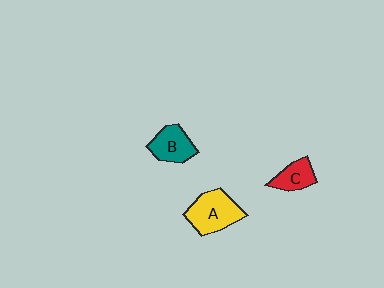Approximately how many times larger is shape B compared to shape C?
Approximately 1.3 times.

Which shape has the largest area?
Shape A (yellow).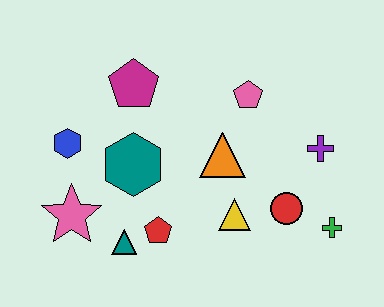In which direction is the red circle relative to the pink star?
The red circle is to the right of the pink star.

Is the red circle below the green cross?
No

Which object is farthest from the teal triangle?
The purple cross is farthest from the teal triangle.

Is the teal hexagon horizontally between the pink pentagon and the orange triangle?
No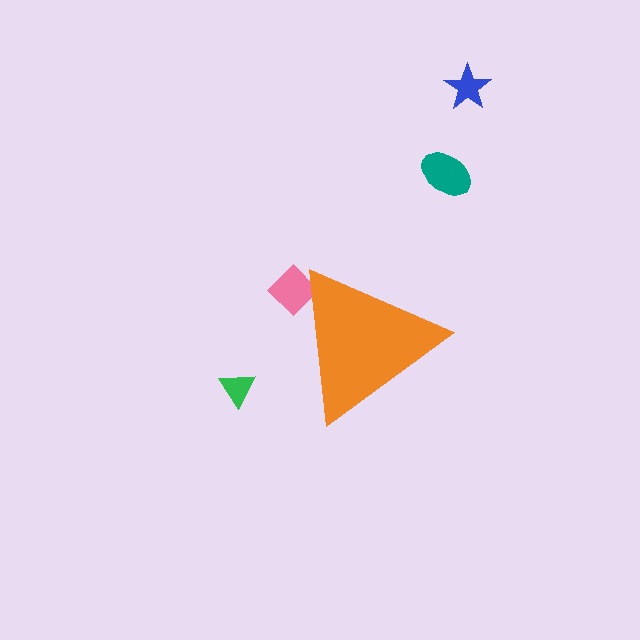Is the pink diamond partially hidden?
Yes, the pink diamond is partially hidden behind the orange triangle.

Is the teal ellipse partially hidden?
No, the teal ellipse is fully visible.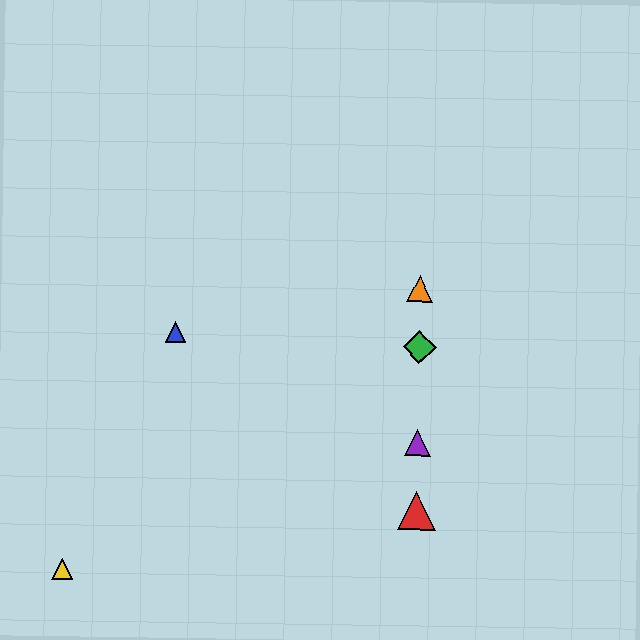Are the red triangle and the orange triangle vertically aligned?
Yes, both are at x≈417.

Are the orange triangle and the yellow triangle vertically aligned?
No, the orange triangle is at x≈420 and the yellow triangle is at x≈63.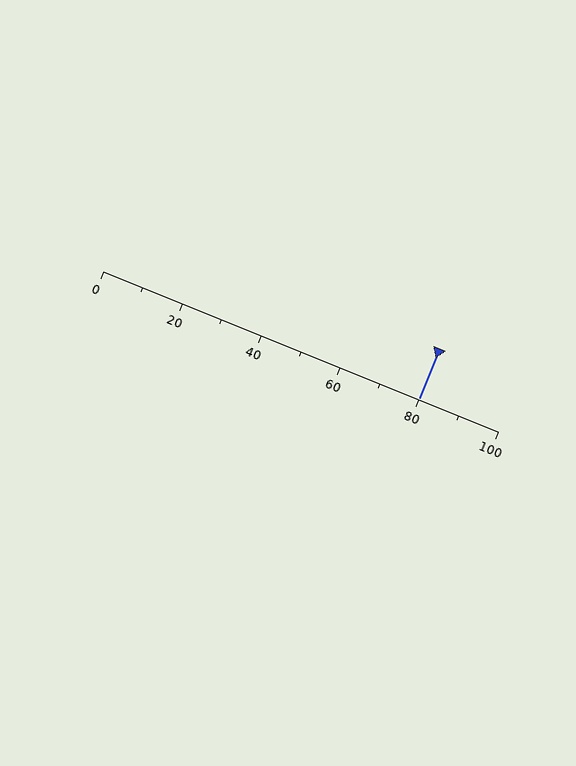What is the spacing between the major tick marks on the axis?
The major ticks are spaced 20 apart.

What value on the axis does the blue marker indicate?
The marker indicates approximately 80.